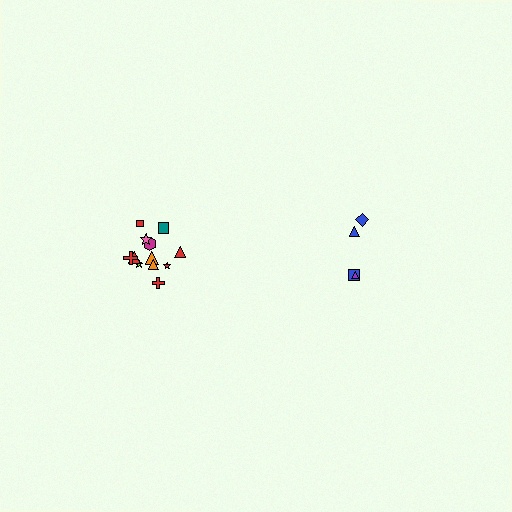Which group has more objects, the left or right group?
The left group.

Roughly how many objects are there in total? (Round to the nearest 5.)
Roughly 15 objects in total.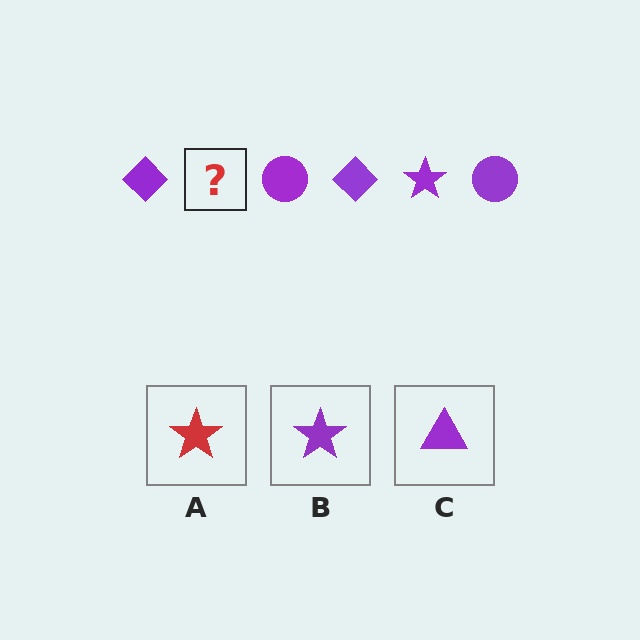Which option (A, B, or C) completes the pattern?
B.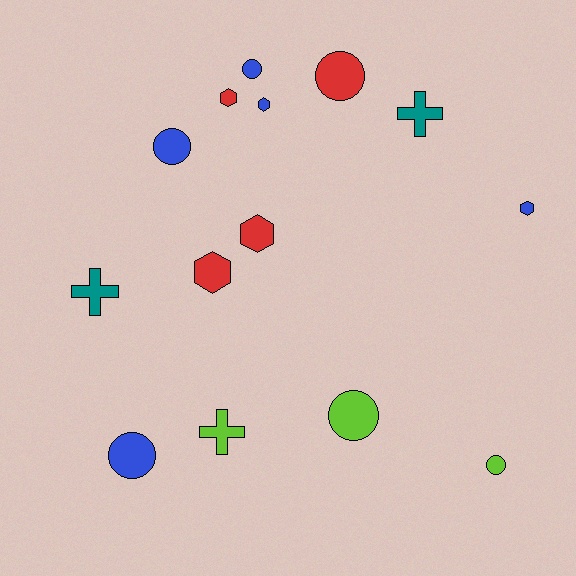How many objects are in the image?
There are 14 objects.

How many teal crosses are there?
There are 2 teal crosses.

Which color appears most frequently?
Blue, with 5 objects.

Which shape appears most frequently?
Circle, with 6 objects.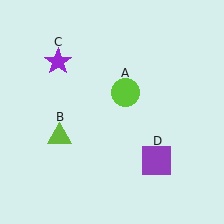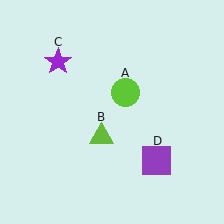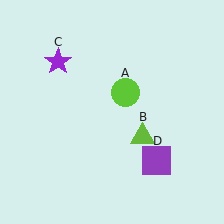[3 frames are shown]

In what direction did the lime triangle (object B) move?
The lime triangle (object B) moved right.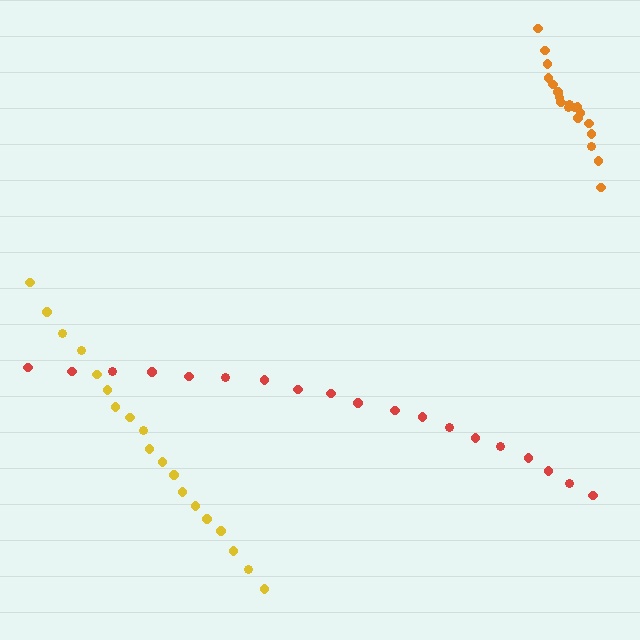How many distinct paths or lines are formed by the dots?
There are 3 distinct paths.